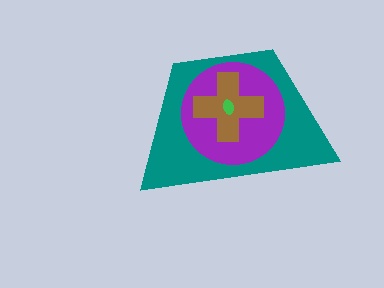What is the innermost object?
The green ellipse.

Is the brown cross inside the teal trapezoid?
Yes.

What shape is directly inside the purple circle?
The brown cross.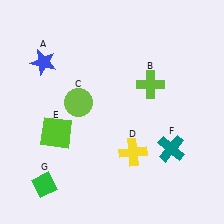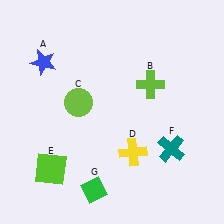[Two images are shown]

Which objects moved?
The objects that moved are: the lime square (E), the green diamond (G).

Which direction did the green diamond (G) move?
The green diamond (G) moved right.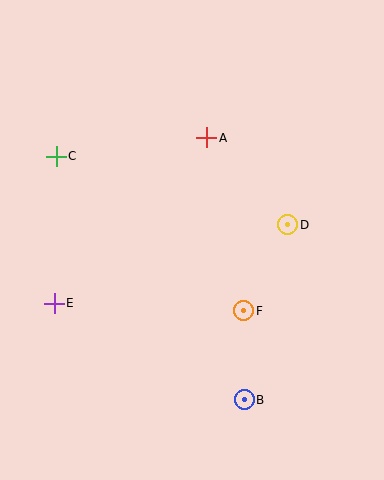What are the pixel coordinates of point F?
Point F is at (244, 311).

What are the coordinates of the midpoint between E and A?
The midpoint between E and A is at (130, 220).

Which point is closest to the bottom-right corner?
Point B is closest to the bottom-right corner.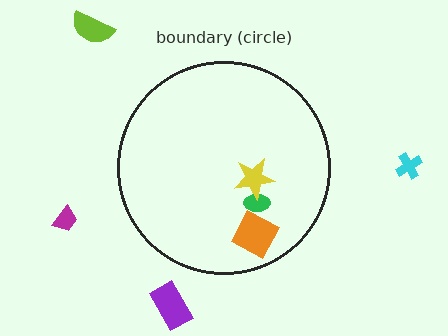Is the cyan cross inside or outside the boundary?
Outside.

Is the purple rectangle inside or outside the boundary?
Outside.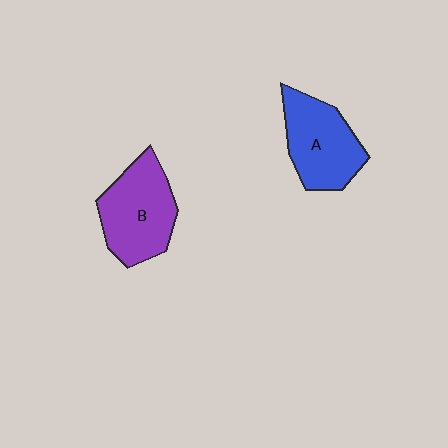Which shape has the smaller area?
Shape A (blue).